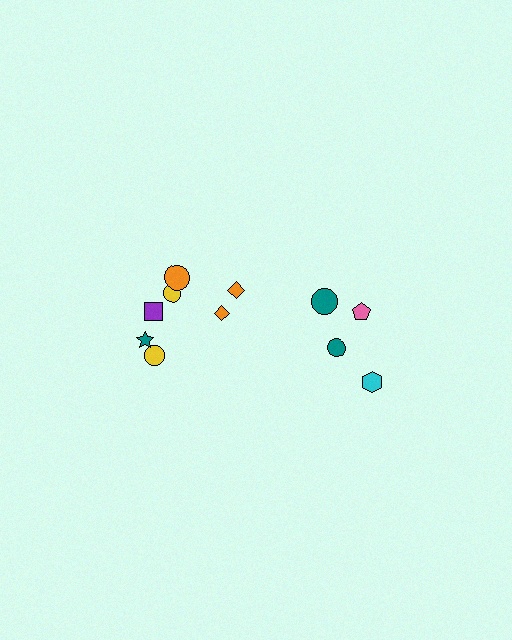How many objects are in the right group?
There are 4 objects.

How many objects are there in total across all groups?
There are 11 objects.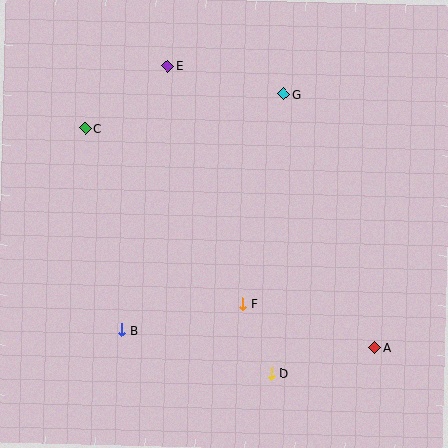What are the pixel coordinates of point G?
Point G is at (284, 94).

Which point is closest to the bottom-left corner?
Point B is closest to the bottom-left corner.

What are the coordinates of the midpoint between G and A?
The midpoint between G and A is at (329, 221).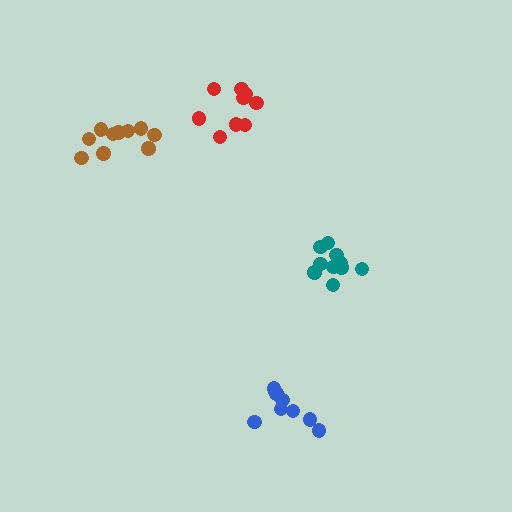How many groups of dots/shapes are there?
There are 4 groups.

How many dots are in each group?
Group 1: 9 dots, Group 2: 9 dots, Group 3: 10 dots, Group 4: 10 dots (38 total).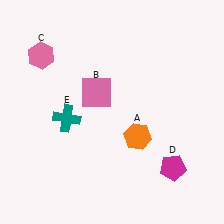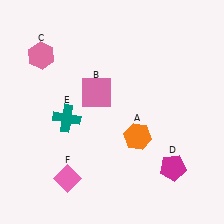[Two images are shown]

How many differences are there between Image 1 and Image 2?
There is 1 difference between the two images.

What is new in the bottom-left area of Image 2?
A pink diamond (F) was added in the bottom-left area of Image 2.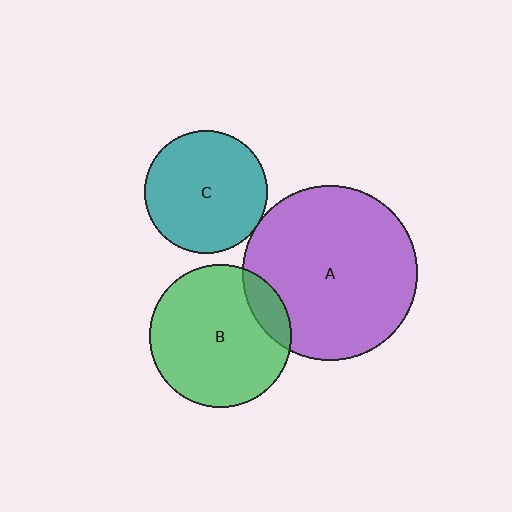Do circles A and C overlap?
Yes.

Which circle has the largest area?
Circle A (purple).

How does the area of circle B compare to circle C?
Approximately 1.3 times.